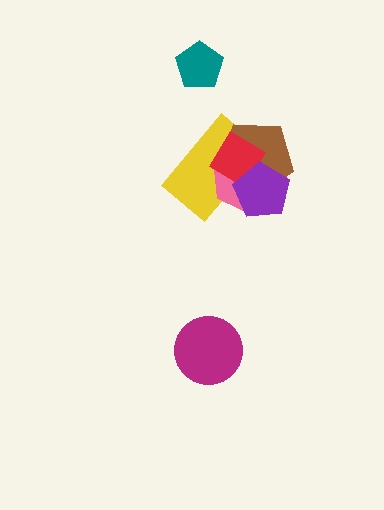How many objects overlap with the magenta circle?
0 objects overlap with the magenta circle.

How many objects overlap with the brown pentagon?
4 objects overlap with the brown pentagon.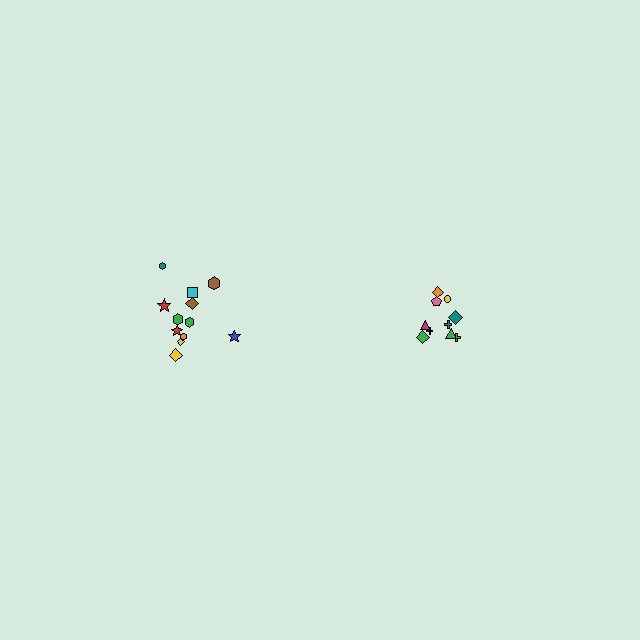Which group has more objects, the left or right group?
The left group.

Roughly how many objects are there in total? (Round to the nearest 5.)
Roughly 20 objects in total.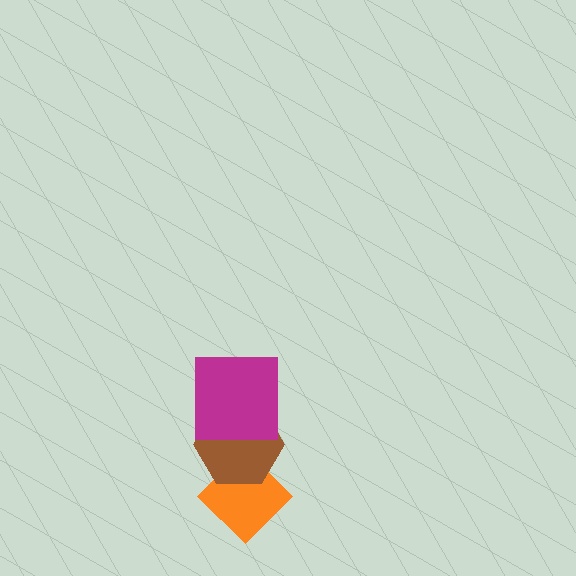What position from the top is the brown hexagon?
The brown hexagon is 2nd from the top.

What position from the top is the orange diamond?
The orange diamond is 3rd from the top.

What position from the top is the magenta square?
The magenta square is 1st from the top.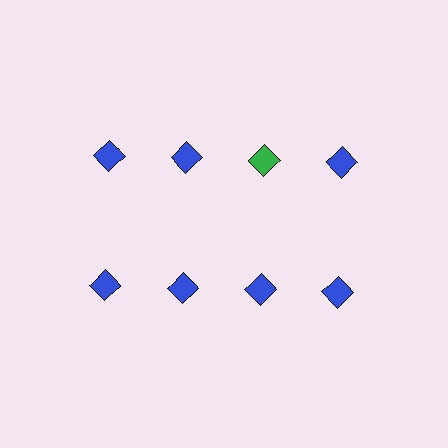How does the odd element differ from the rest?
It has a different color: green instead of blue.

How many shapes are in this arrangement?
There are 8 shapes arranged in a grid pattern.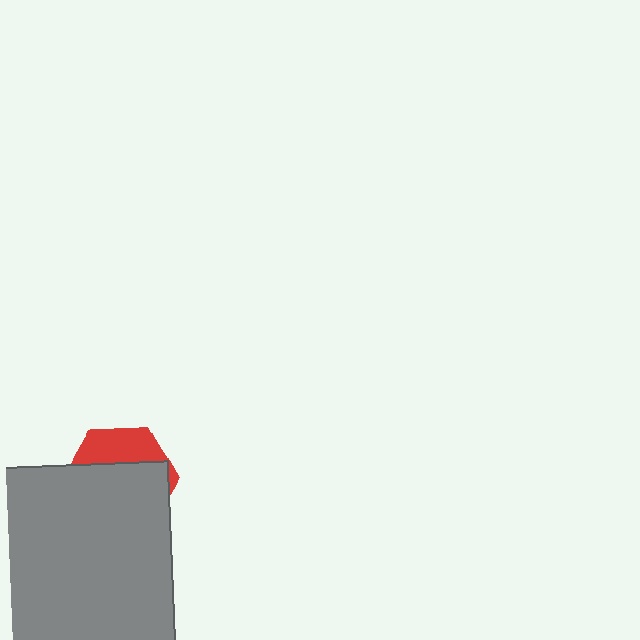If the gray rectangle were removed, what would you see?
You would see the complete red hexagon.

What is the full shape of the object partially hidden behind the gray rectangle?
The partially hidden object is a red hexagon.